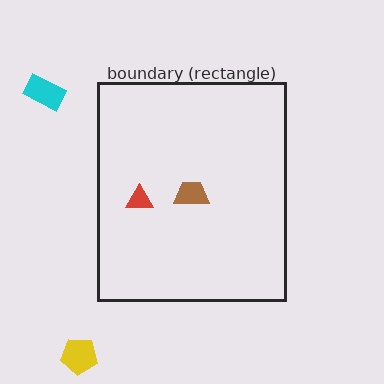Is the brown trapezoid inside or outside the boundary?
Inside.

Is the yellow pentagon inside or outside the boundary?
Outside.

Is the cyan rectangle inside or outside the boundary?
Outside.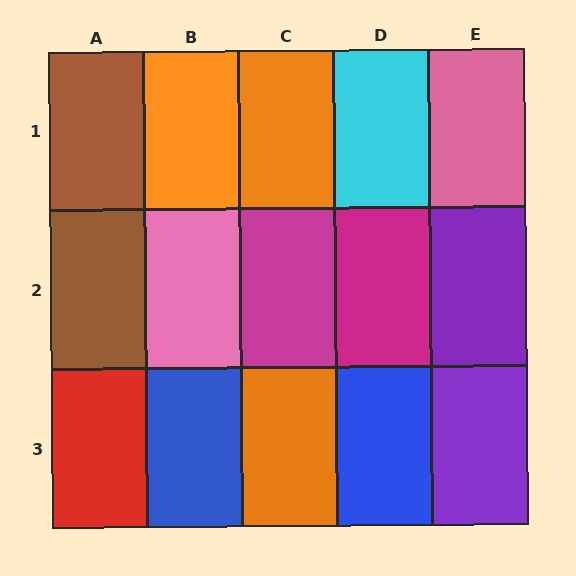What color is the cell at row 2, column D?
Magenta.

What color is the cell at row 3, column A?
Red.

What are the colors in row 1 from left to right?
Brown, orange, orange, cyan, pink.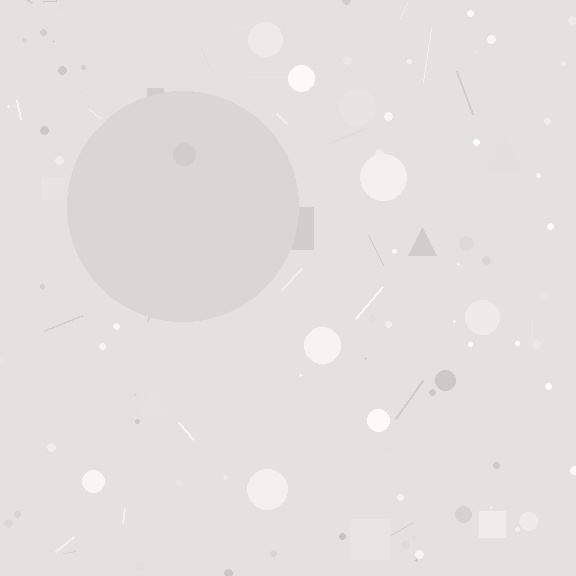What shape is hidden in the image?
A circle is hidden in the image.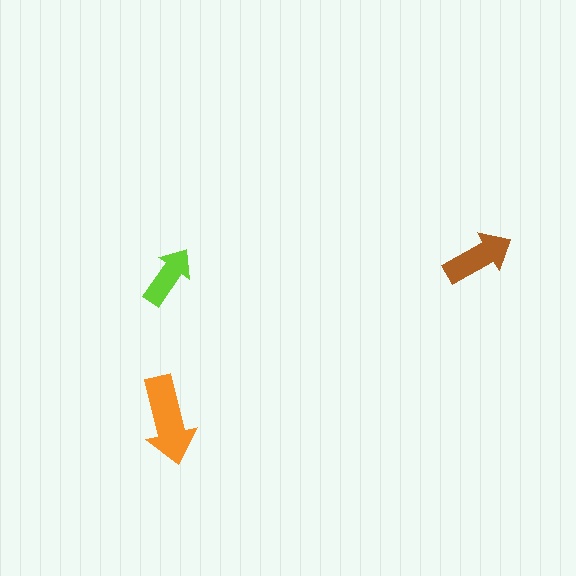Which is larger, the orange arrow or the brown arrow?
The orange one.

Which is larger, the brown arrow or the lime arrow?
The brown one.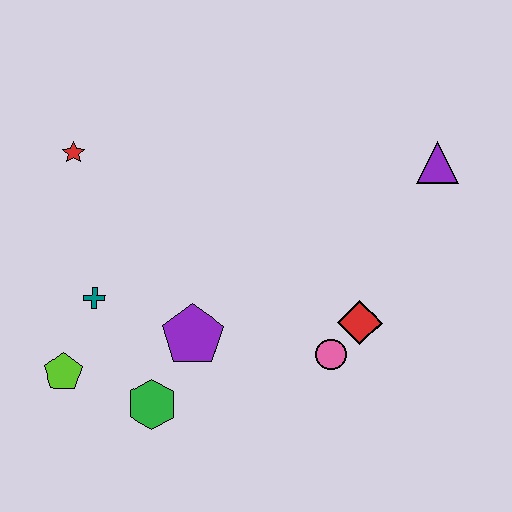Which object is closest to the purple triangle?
The red diamond is closest to the purple triangle.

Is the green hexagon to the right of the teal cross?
Yes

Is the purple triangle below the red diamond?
No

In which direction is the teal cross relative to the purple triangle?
The teal cross is to the left of the purple triangle.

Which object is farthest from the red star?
The purple triangle is farthest from the red star.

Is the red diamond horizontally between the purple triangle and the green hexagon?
Yes